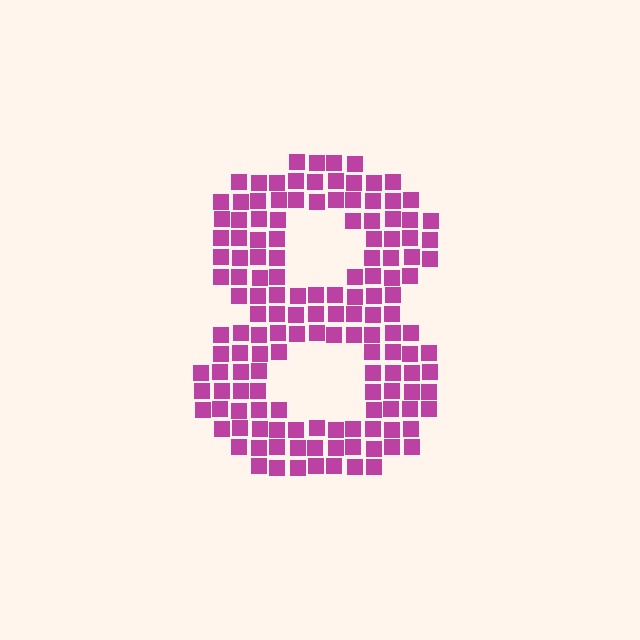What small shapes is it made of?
It is made of small squares.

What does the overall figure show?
The overall figure shows the digit 8.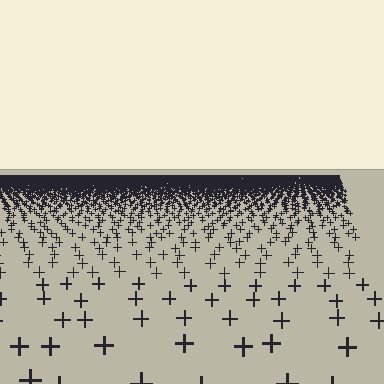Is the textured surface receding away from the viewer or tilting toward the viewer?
The surface is receding away from the viewer. Texture elements get smaller and denser toward the top.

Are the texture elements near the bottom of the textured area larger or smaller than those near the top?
Larger. Near the bottom, elements are closer to the viewer and appear at a bigger on-screen size.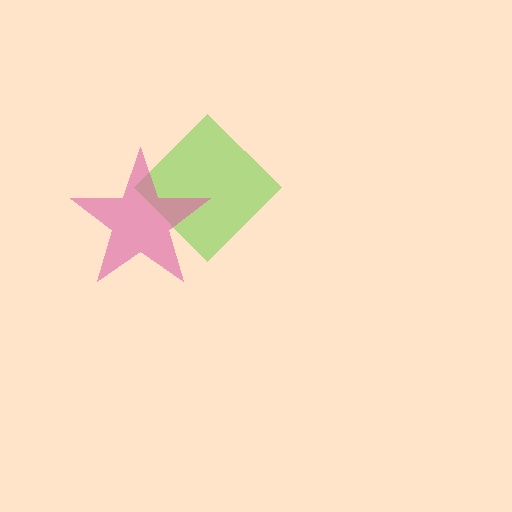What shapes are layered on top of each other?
The layered shapes are: a lime diamond, a pink star.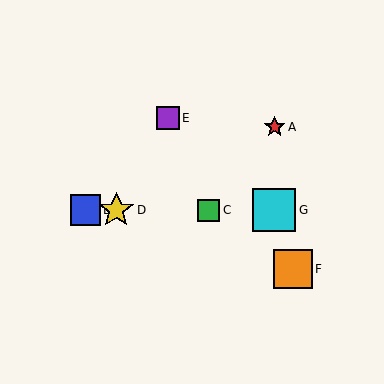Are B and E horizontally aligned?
No, B is at y≈210 and E is at y≈118.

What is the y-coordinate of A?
Object A is at y≈127.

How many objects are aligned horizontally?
4 objects (B, C, D, G) are aligned horizontally.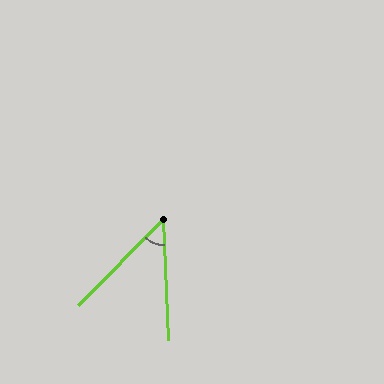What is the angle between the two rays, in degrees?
Approximately 47 degrees.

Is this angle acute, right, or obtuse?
It is acute.